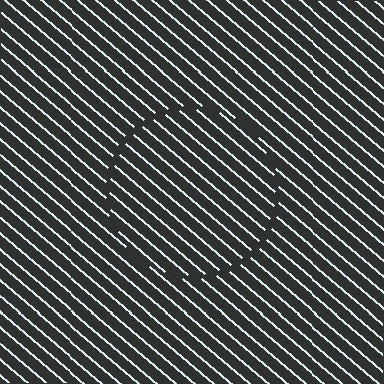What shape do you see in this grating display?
An illusory circle. The interior of the shape contains the same grating, shifted by half a period — the contour is defined by the phase discontinuity where line-ends from the inner and outer gratings abut.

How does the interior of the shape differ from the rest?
The interior of the shape contains the same grating, shifted by half a period — the contour is defined by the phase discontinuity where line-ends from the inner and outer gratings abut.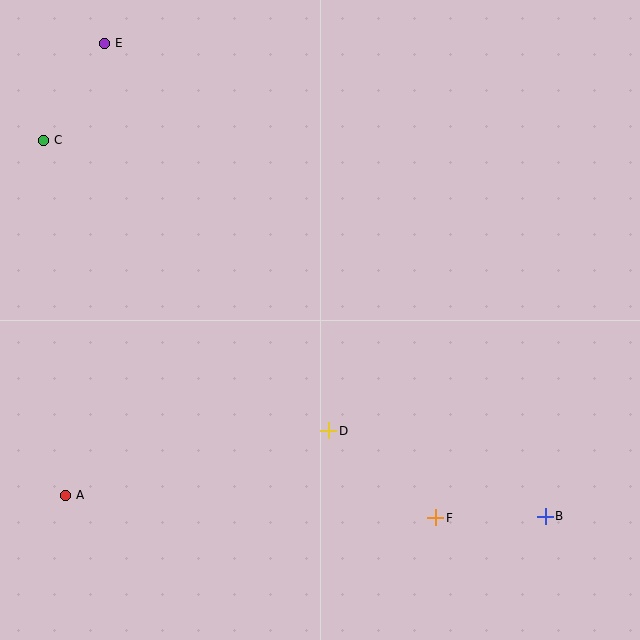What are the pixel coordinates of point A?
Point A is at (66, 495).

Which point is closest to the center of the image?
Point D at (329, 431) is closest to the center.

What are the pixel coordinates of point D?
Point D is at (329, 431).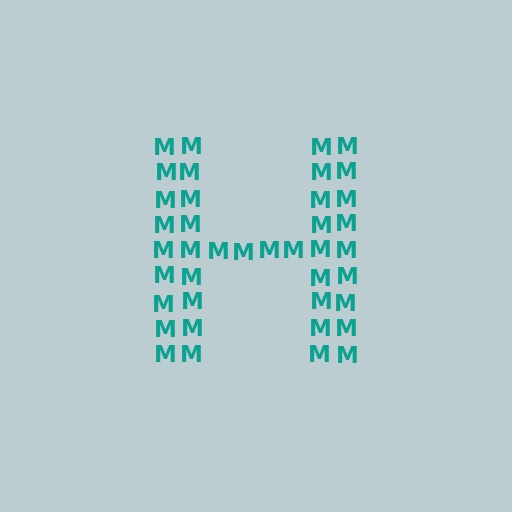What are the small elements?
The small elements are letter M's.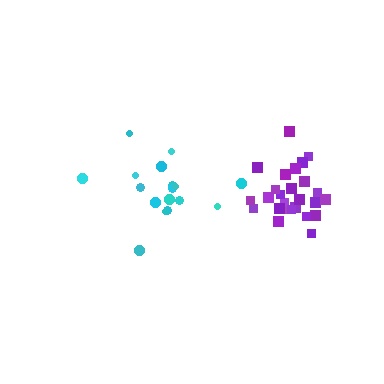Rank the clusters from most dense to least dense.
purple, cyan.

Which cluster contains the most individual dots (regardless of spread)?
Purple (26).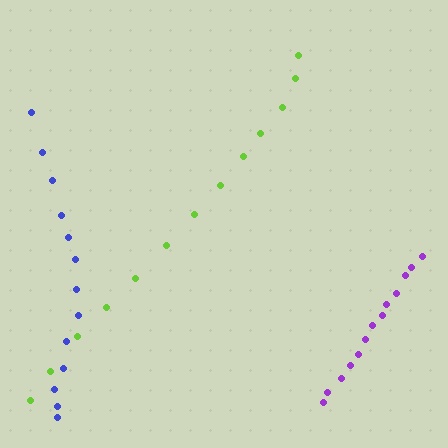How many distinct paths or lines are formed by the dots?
There are 3 distinct paths.